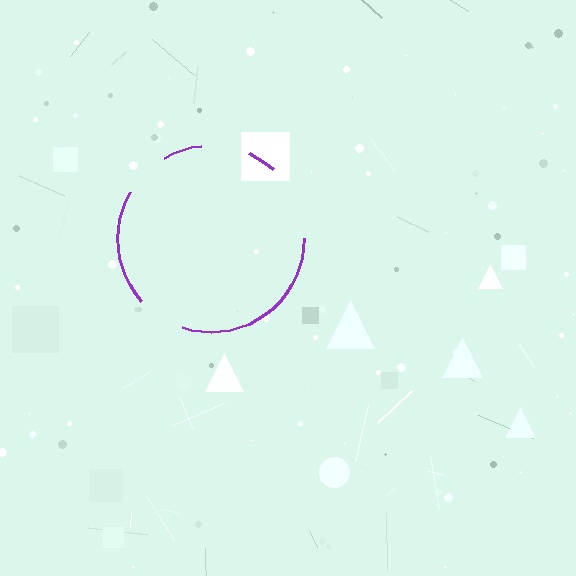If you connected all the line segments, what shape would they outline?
They would outline a circle.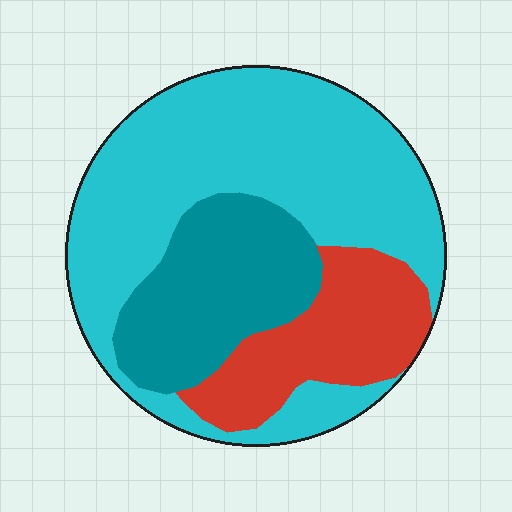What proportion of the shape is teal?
Teal covers 23% of the shape.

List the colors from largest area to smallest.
From largest to smallest: cyan, teal, red.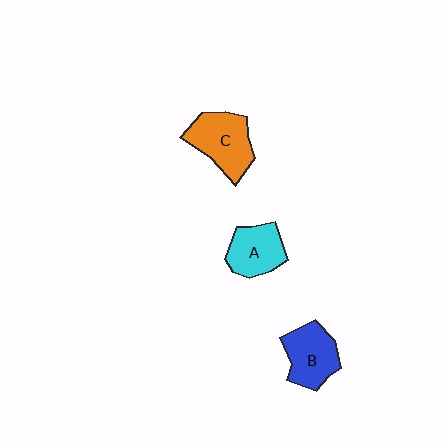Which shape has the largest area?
Shape C (orange).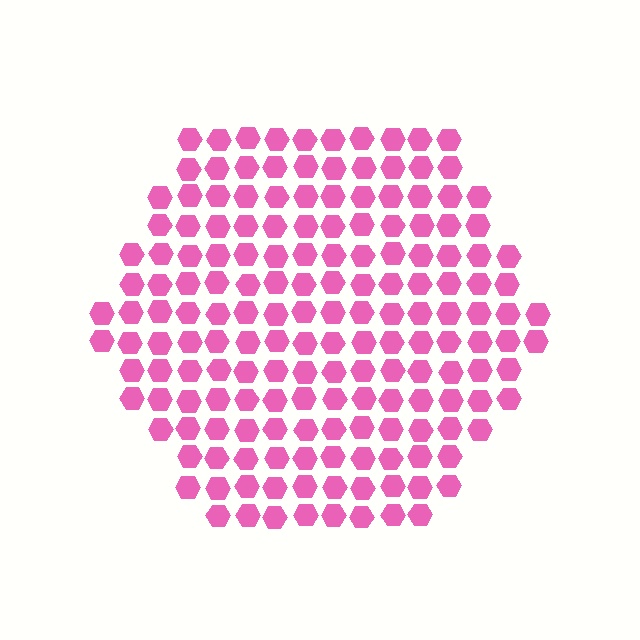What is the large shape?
The large shape is a hexagon.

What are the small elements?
The small elements are hexagons.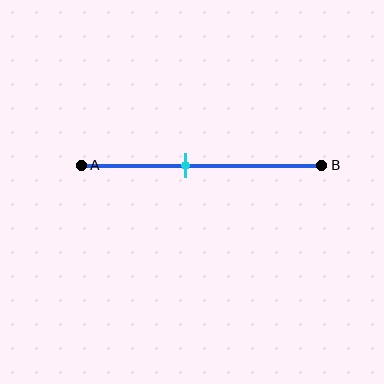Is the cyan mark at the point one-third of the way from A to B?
No, the mark is at about 45% from A, not at the 33% one-third point.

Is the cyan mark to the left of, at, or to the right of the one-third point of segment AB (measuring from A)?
The cyan mark is to the right of the one-third point of segment AB.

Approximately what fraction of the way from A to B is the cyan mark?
The cyan mark is approximately 45% of the way from A to B.